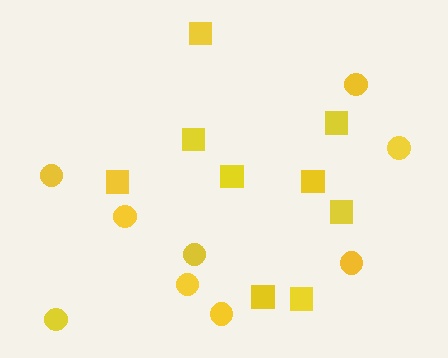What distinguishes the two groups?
There are 2 groups: one group of squares (9) and one group of circles (9).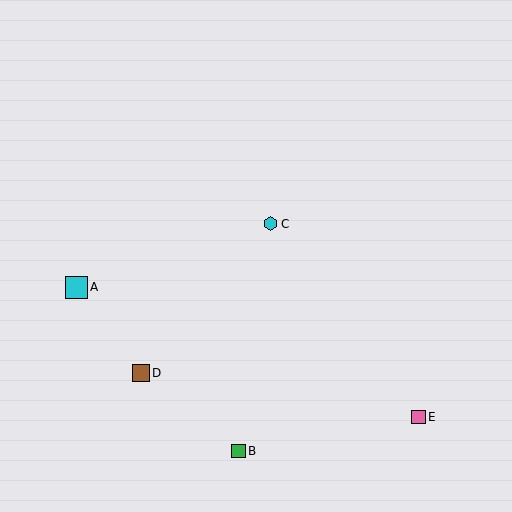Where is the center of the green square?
The center of the green square is at (239, 451).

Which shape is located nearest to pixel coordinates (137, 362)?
The brown square (labeled D) at (141, 373) is nearest to that location.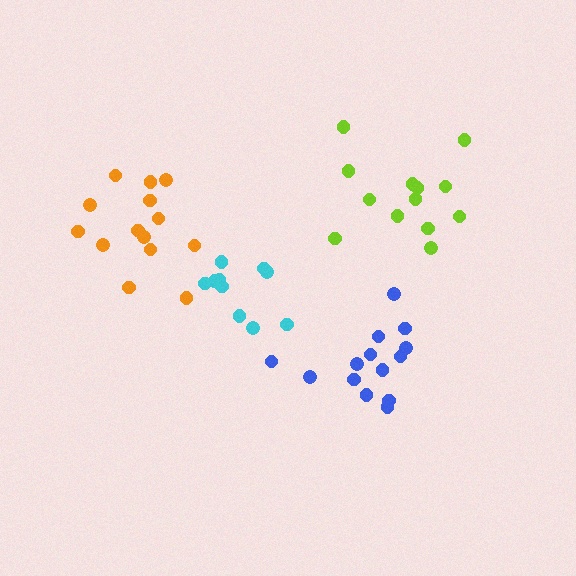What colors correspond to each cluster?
The clusters are colored: orange, lime, blue, cyan.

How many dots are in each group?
Group 1: 14 dots, Group 2: 13 dots, Group 3: 14 dots, Group 4: 10 dots (51 total).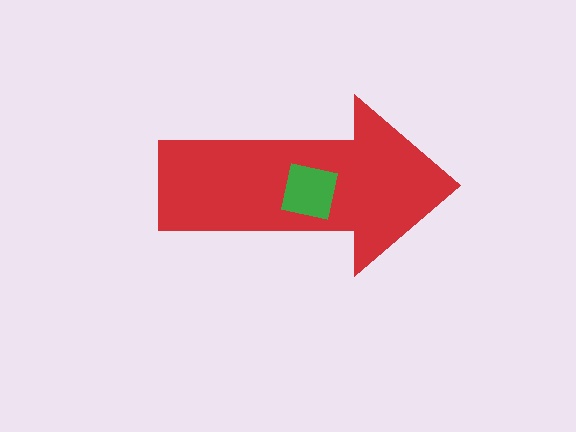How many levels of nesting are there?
2.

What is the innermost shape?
The green square.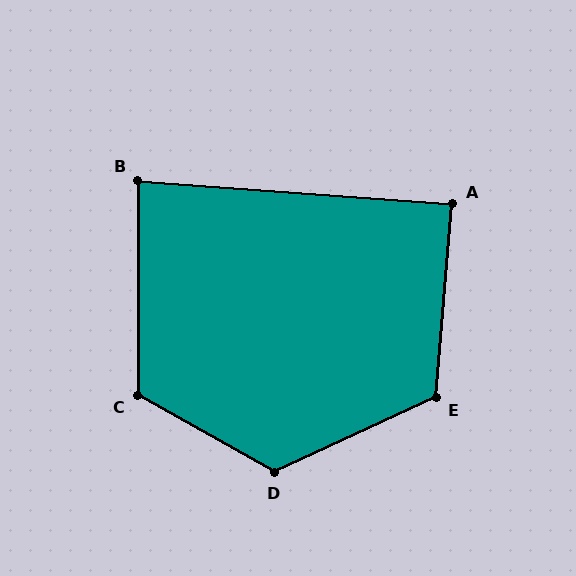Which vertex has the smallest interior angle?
B, at approximately 86 degrees.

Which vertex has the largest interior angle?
D, at approximately 126 degrees.